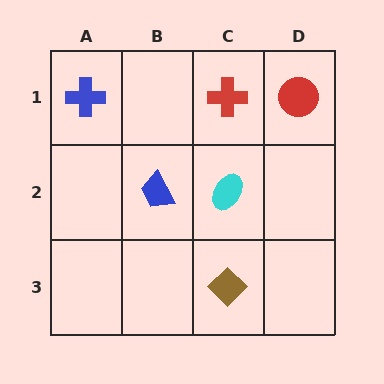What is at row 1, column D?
A red circle.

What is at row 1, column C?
A red cross.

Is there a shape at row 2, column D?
No, that cell is empty.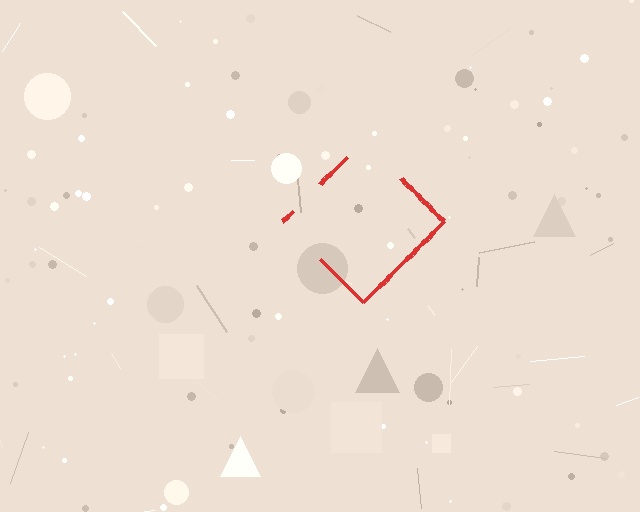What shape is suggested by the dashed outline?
The dashed outline suggests a diamond.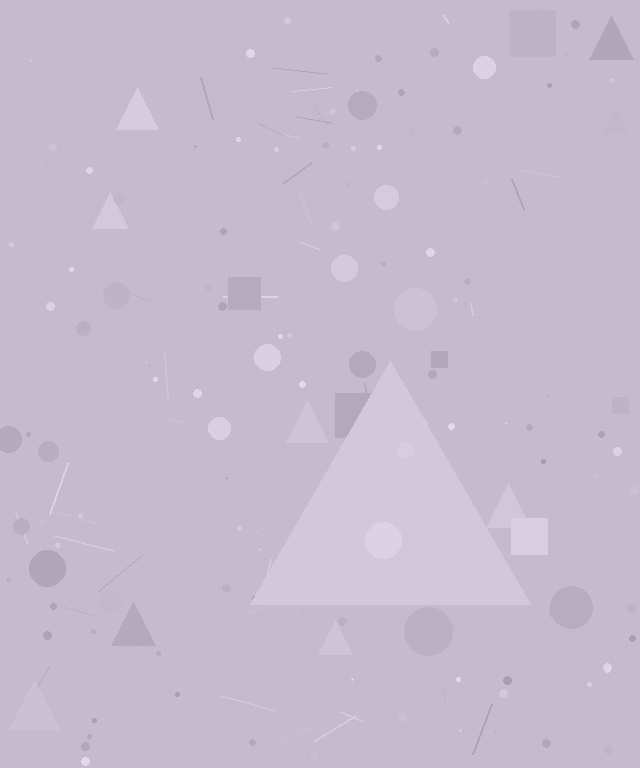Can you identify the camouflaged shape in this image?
The camouflaged shape is a triangle.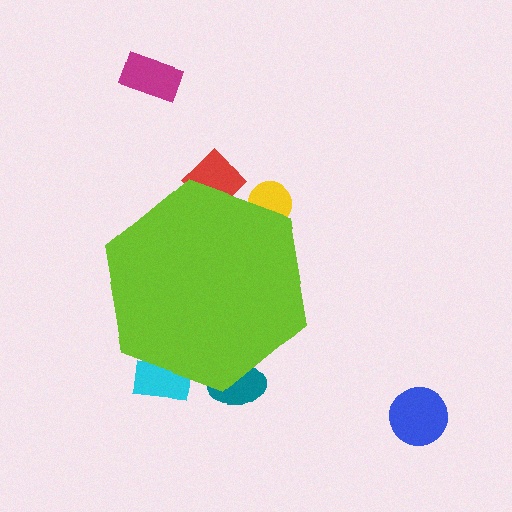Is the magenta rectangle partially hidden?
No, the magenta rectangle is fully visible.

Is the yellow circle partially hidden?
Yes, the yellow circle is partially hidden behind the lime hexagon.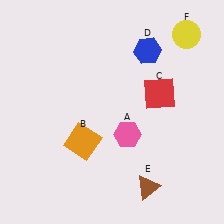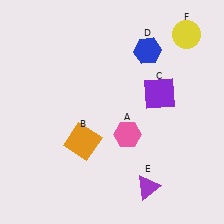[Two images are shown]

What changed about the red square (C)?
In Image 1, C is red. In Image 2, it changed to purple.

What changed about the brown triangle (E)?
In Image 1, E is brown. In Image 2, it changed to purple.